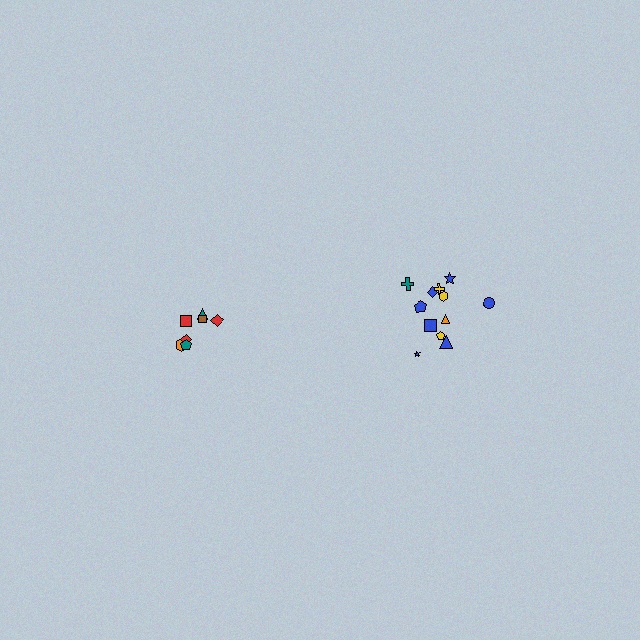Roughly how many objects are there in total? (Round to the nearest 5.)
Roughly 20 objects in total.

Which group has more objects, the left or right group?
The right group.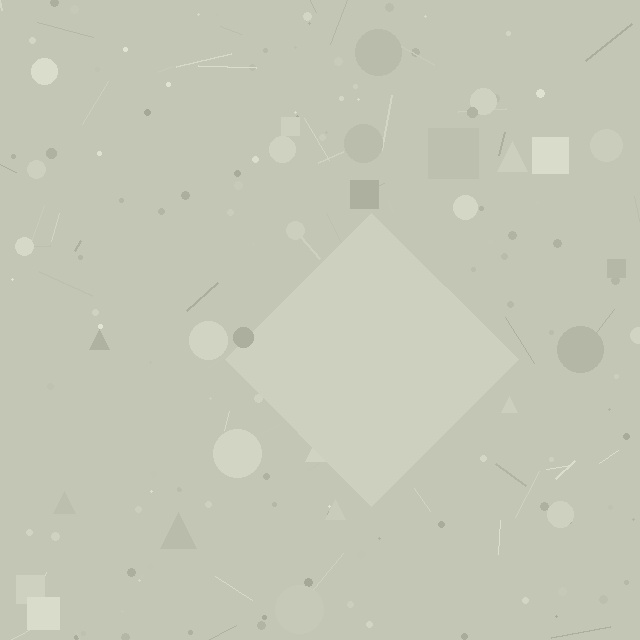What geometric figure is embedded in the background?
A diamond is embedded in the background.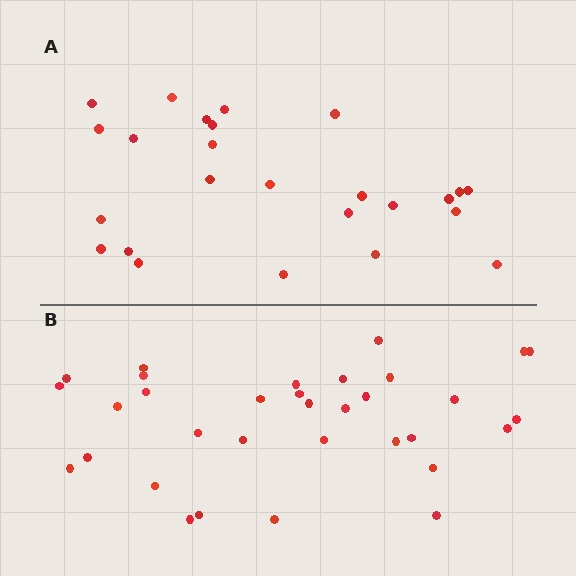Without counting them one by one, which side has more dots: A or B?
Region B (the bottom region) has more dots.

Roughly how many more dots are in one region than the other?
Region B has roughly 8 or so more dots than region A.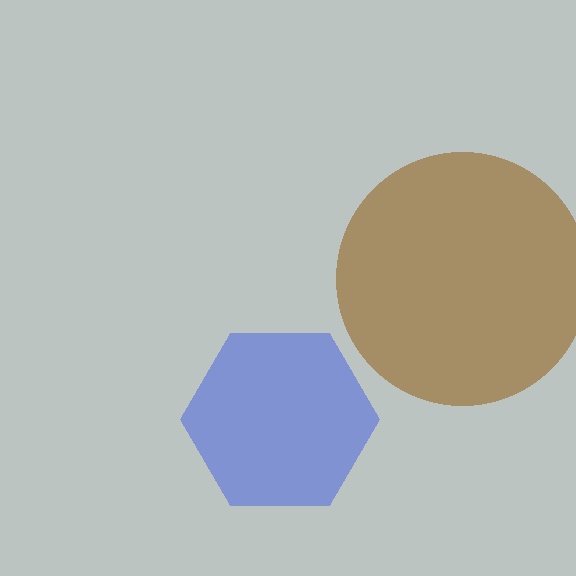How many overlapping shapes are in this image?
There are 2 overlapping shapes in the image.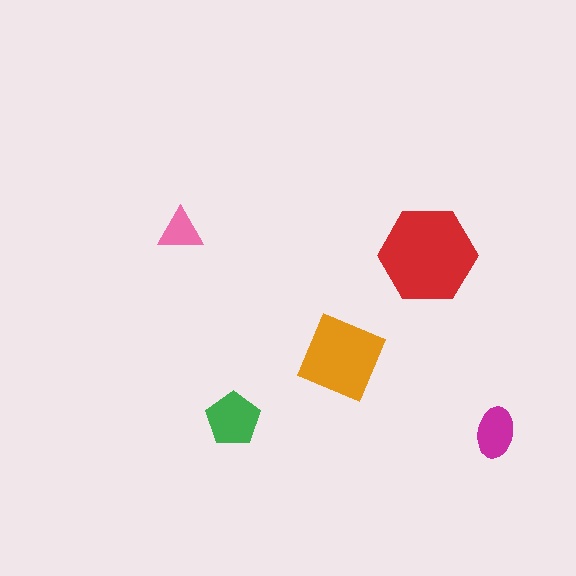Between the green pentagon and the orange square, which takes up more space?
The orange square.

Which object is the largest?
The red hexagon.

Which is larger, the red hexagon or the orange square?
The red hexagon.